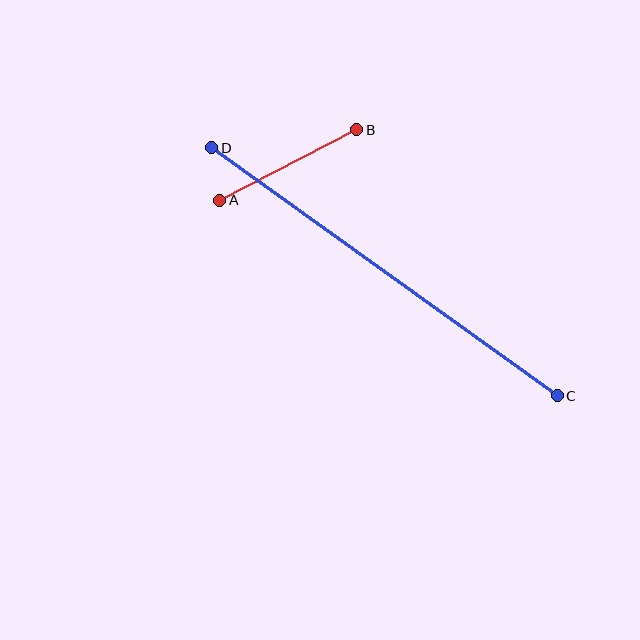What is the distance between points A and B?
The distance is approximately 154 pixels.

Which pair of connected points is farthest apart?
Points C and D are farthest apart.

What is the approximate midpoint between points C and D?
The midpoint is at approximately (385, 272) pixels.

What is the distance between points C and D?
The distance is approximately 425 pixels.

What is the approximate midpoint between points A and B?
The midpoint is at approximately (288, 165) pixels.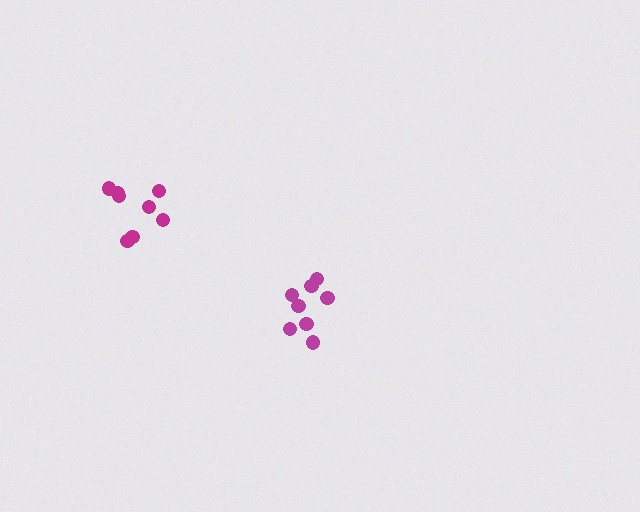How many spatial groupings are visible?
There are 2 spatial groupings.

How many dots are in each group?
Group 1: 8 dots, Group 2: 8 dots (16 total).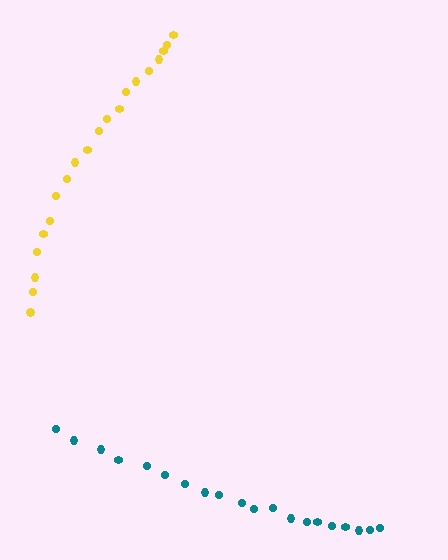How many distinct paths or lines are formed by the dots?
There are 2 distinct paths.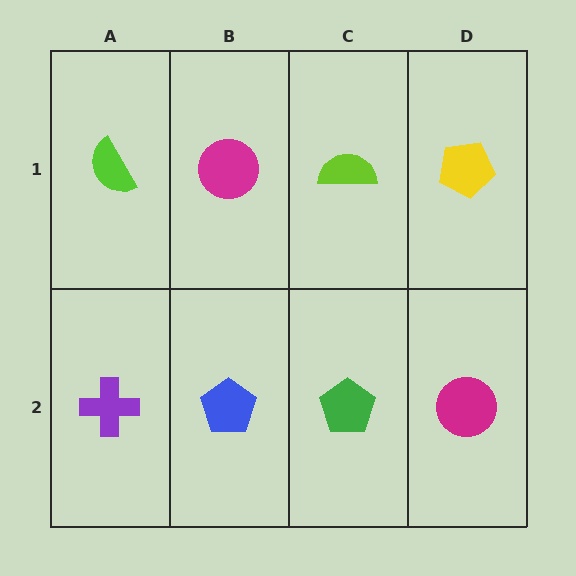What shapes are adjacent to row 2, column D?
A yellow pentagon (row 1, column D), a green pentagon (row 2, column C).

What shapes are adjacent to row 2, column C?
A lime semicircle (row 1, column C), a blue pentagon (row 2, column B), a magenta circle (row 2, column D).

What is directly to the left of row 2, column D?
A green pentagon.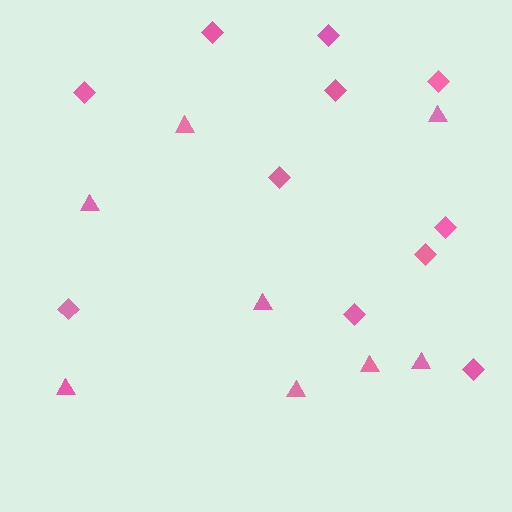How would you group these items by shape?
There are 2 groups: one group of triangles (8) and one group of diamonds (11).